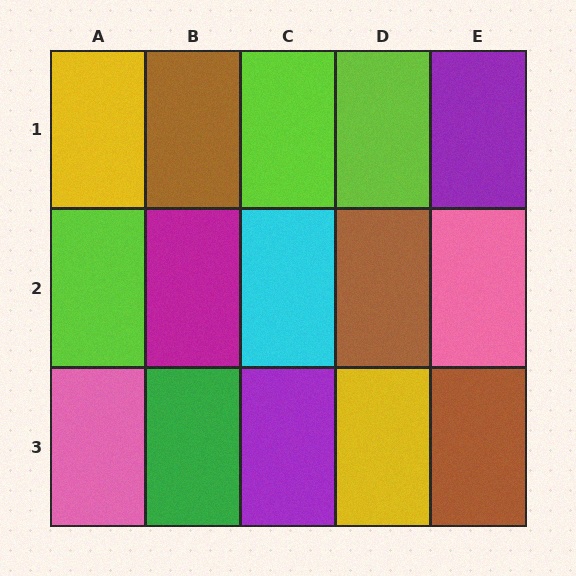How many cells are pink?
2 cells are pink.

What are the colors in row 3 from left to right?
Pink, green, purple, yellow, brown.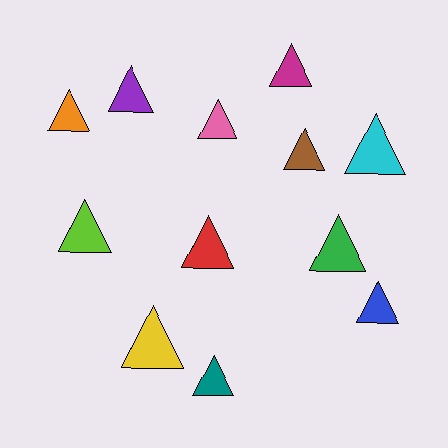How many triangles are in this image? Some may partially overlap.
There are 12 triangles.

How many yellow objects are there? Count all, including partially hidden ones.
There is 1 yellow object.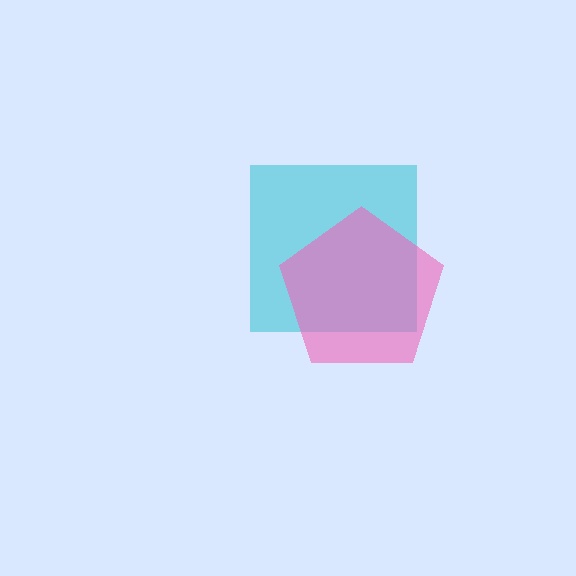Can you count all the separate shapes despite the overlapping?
Yes, there are 2 separate shapes.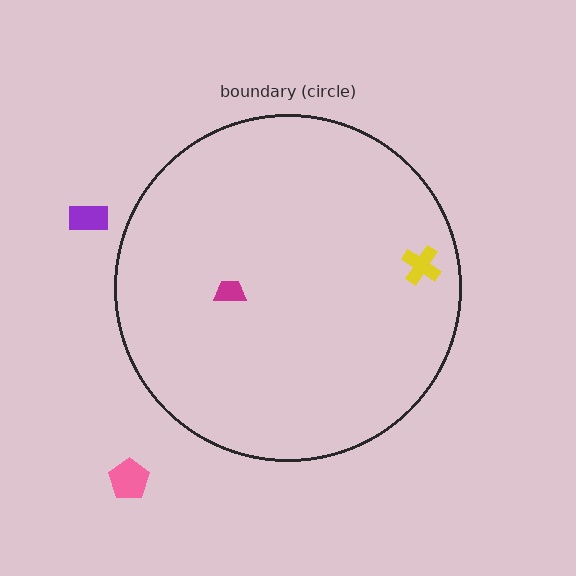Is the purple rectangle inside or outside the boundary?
Outside.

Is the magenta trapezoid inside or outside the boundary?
Inside.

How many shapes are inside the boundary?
2 inside, 2 outside.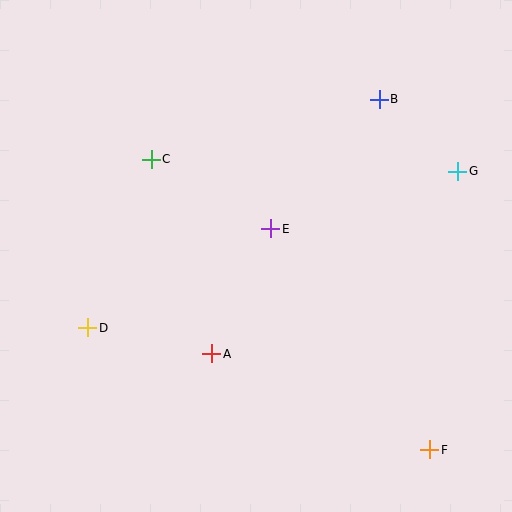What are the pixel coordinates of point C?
Point C is at (151, 159).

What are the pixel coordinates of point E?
Point E is at (271, 229).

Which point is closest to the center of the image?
Point E at (271, 229) is closest to the center.